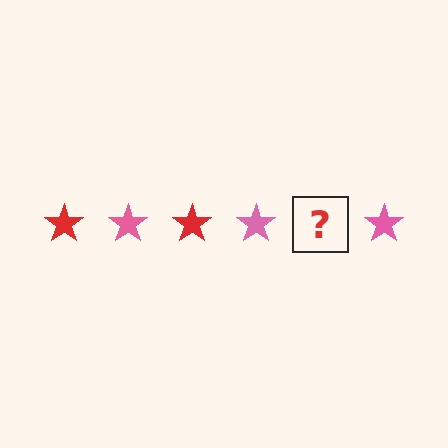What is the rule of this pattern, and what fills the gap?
The rule is that the pattern cycles through red, pink stars. The gap should be filled with a red star.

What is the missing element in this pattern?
The missing element is a red star.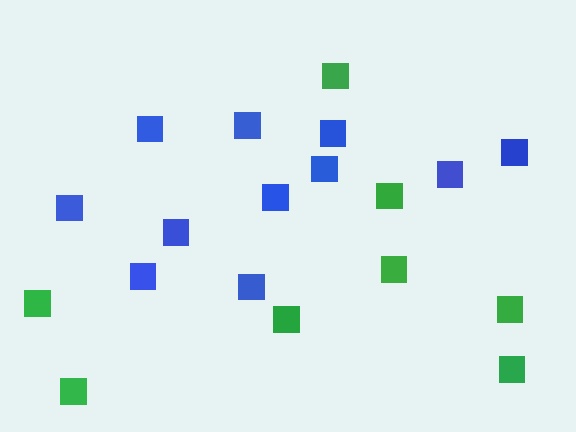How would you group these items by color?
There are 2 groups: one group of blue squares (11) and one group of green squares (8).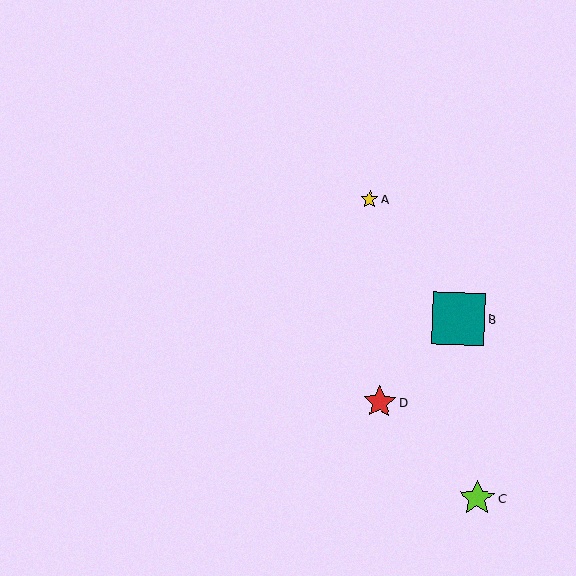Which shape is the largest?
The teal square (labeled B) is the largest.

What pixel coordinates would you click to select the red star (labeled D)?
Click at (380, 402) to select the red star D.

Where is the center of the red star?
The center of the red star is at (380, 402).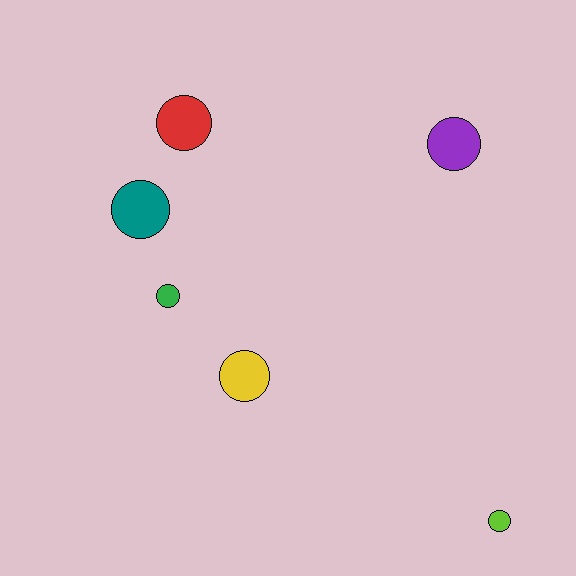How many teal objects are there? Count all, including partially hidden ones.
There is 1 teal object.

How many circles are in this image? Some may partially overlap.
There are 6 circles.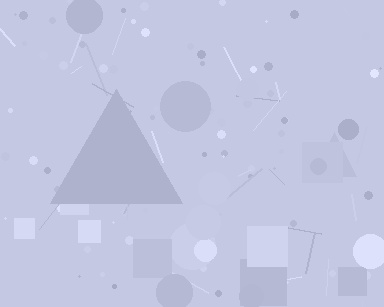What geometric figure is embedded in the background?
A triangle is embedded in the background.